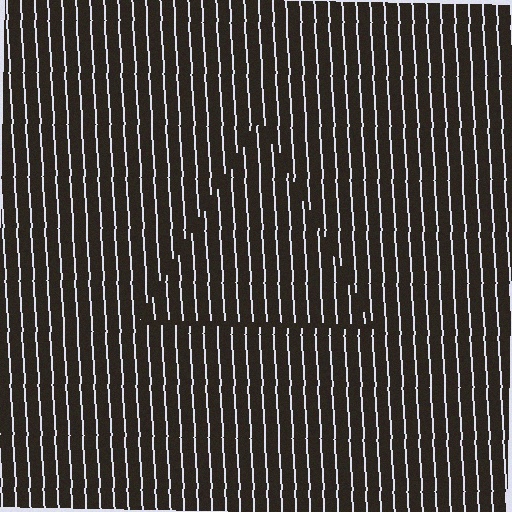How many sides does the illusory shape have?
3 sides — the line-ends trace a triangle.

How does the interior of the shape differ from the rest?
The interior of the shape contains the same grating, shifted by half a period — the contour is defined by the phase discontinuity where line-ends from the inner and outer gratings abut.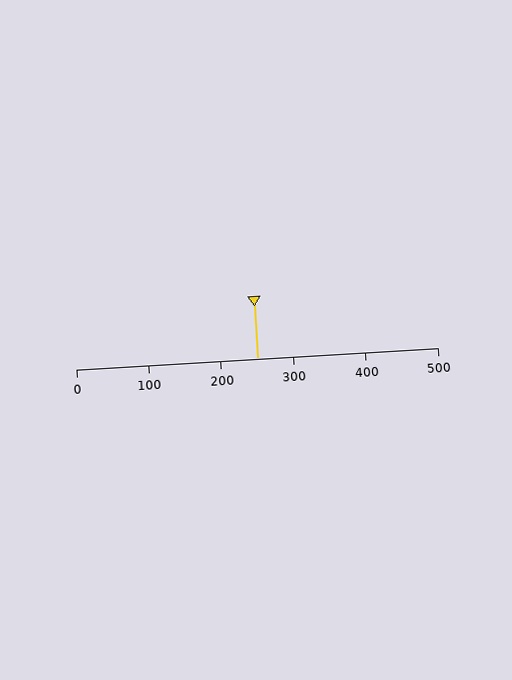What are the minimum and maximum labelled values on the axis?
The axis runs from 0 to 500.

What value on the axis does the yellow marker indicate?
The marker indicates approximately 250.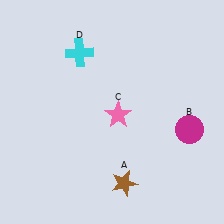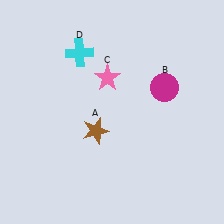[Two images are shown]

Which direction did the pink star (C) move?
The pink star (C) moved up.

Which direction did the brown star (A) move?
The brown star (A) moved up.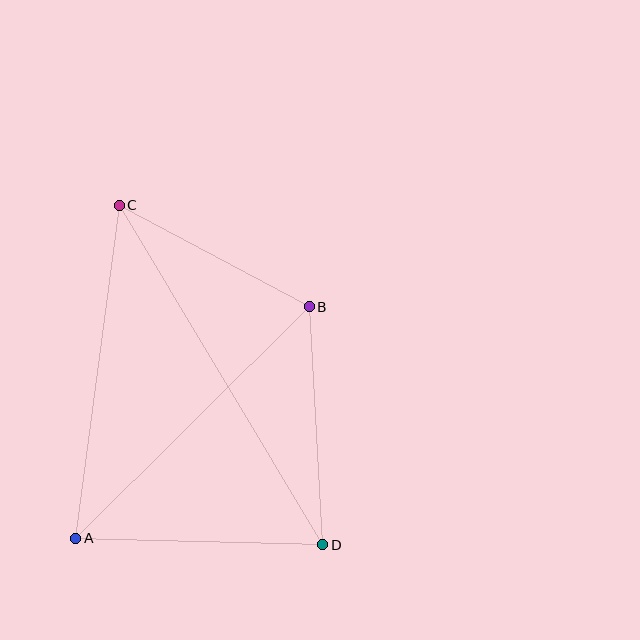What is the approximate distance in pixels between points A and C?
The distance between A and C is approximately 335 pixels.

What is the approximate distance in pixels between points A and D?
The distance between A and D is approximately 247 pixels.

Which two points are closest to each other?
Points B and C are closest to each other.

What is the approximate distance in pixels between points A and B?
The distance between A and B is approximately 329 pixels.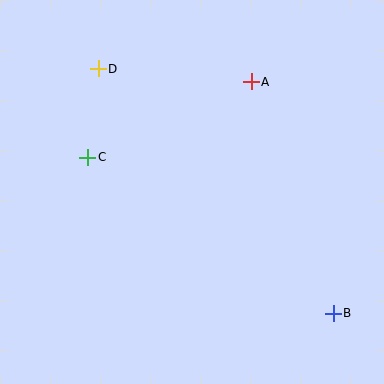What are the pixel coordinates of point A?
Point A is at (251, 82).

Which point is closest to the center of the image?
Point C at (88, 157) is closest to the center.